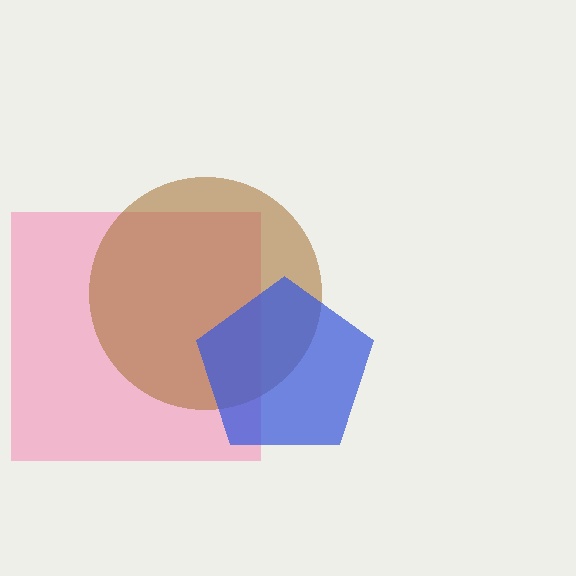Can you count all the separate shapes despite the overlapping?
Yes, there are 3 separate shapes.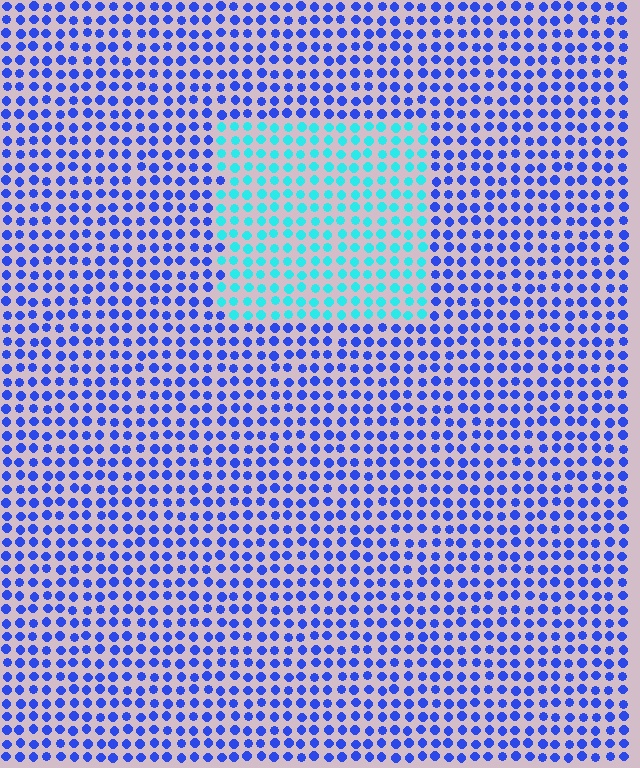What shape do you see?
I see a rectangle.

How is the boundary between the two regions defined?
The boundary is defined purely by a slight shift in hue (about 51 degrees). Spacing, size, and orientation are identical on both sides.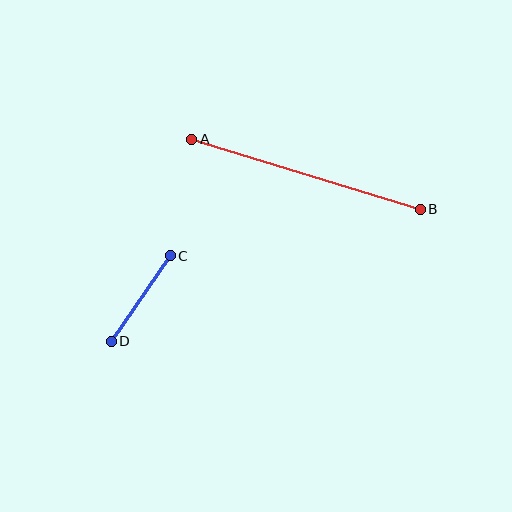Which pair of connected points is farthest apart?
Points A and B are farthest apart.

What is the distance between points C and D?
The distance is approximately 104 pixels.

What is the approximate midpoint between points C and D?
The midpoint is at approximately (141, 299) pixels.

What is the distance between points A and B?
The distance is approximately 239 pixels.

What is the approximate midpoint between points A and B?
The midpoint is at approximately (306, 174) pixels.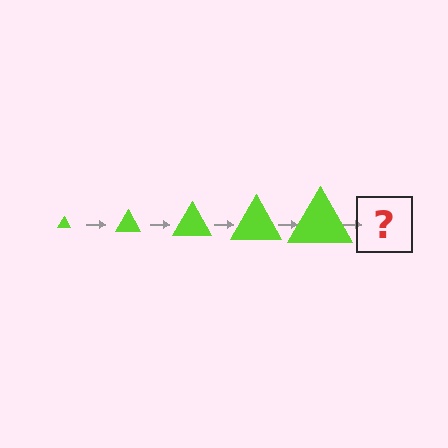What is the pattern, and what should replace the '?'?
The pattern is that the triangle gets progressively larger each step. The '?' should be a lime triangle, larger than the previous one.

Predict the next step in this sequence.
The next step is a lime triangle, larger than the previous one.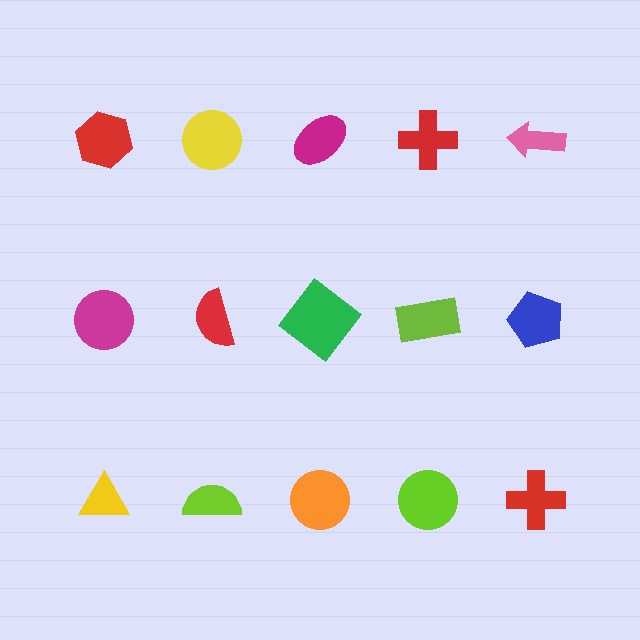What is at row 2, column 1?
A magenta circle.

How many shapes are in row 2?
5 shapes.